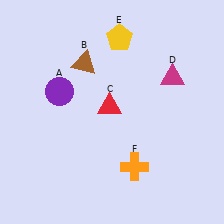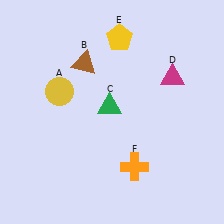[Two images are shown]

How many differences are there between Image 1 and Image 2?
There are 2 differences between the two images.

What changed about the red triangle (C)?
In Image 1, C is red. In Image 2, it changed to green.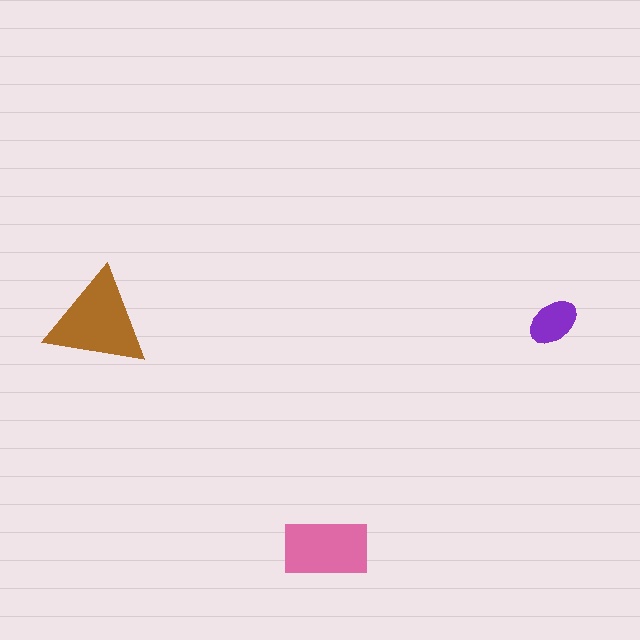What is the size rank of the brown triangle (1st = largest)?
1st.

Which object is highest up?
The brown triangle is topmost.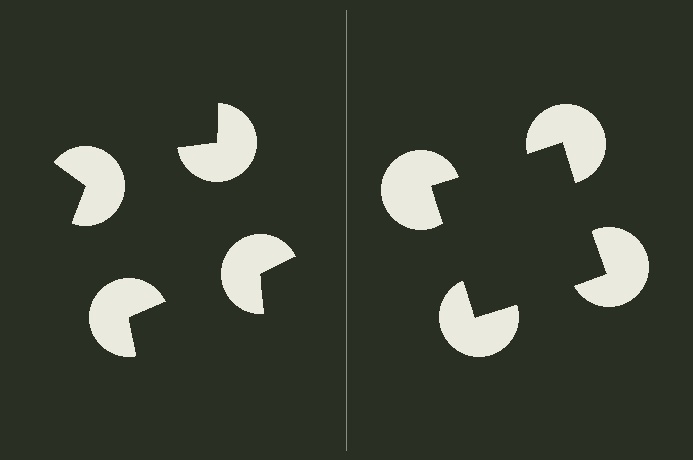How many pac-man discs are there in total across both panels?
8 — 4 on each side.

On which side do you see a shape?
An illusory square appears on the right side. On the left side the wedge cuts are rotated, so no coherent shape forms.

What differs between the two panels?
The pac-man discs are positioned identically on both sides; only the wedge orientations differ. On the right they align to a square; on the left they are misaligned.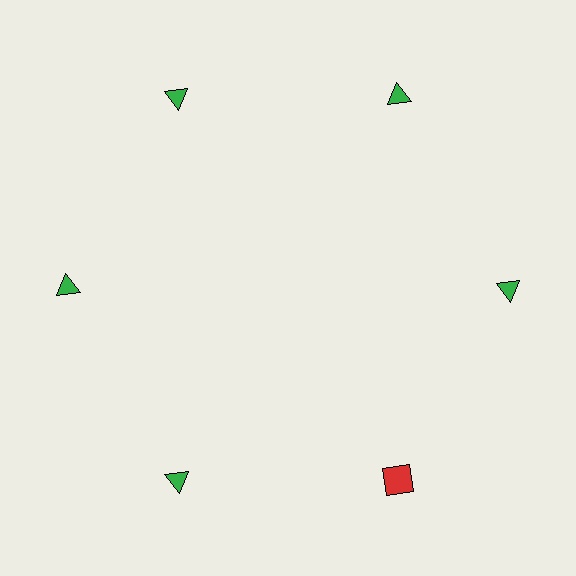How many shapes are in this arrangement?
There are 6 shapes arranged in a ring pattern.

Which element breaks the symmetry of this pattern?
The red square at roughly the 5 o'clock position breaks the symmetry. All other shapes are green triangles.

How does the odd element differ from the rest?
It differs in both color (red instead of green) and shape (square instead of triangle).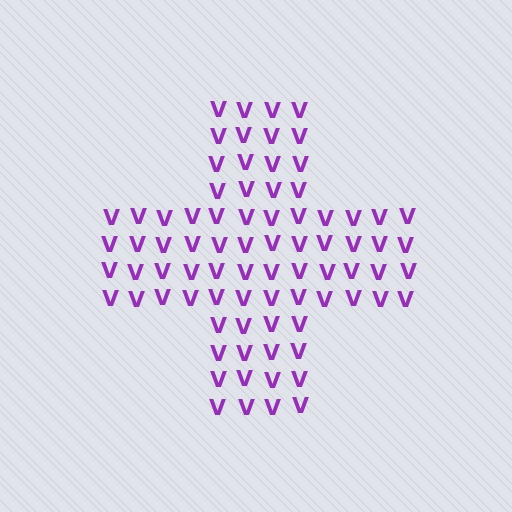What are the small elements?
The small elements are letter V's.